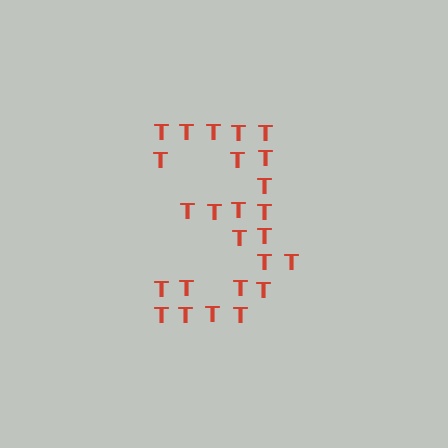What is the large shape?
The large shape is the digit 3.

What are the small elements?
The small elements are letter T's.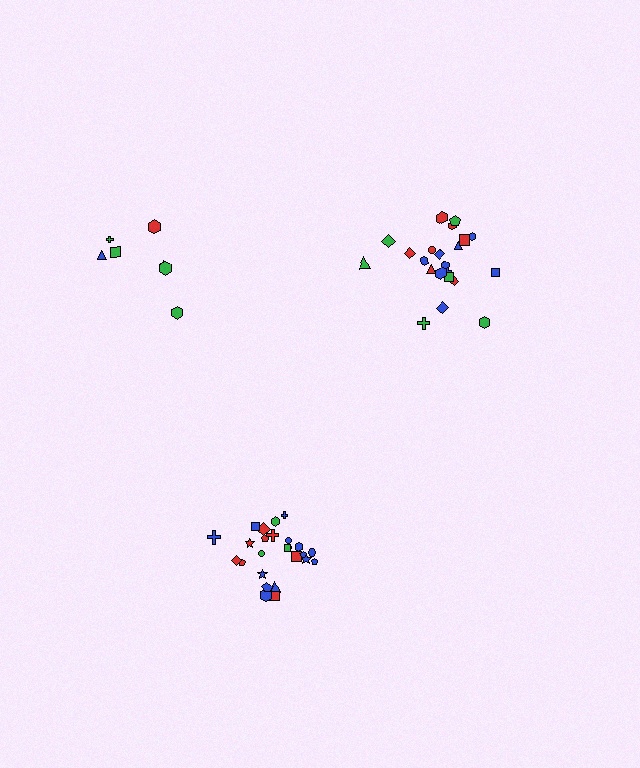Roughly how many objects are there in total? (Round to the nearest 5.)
Roughly 55 objects in total.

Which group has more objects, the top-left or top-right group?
The top-right group.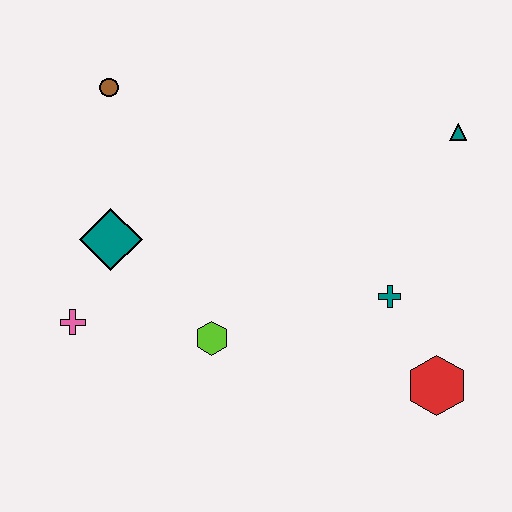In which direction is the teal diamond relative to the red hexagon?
The teal diamond is to the left of the red hexagon.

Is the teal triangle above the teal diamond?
Yes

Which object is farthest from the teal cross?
The brown circle is farthest from the teal cross.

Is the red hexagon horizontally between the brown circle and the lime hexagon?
No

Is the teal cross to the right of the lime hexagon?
Yes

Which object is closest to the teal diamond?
The pink cross is closest to the teal diamond.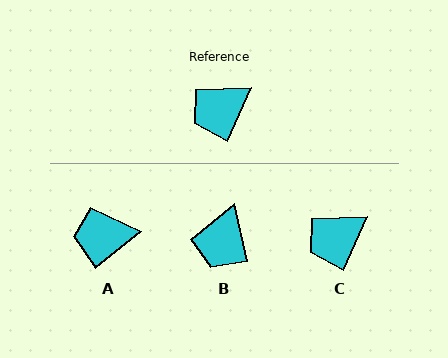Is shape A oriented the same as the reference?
No, it is off by about 28 degrees.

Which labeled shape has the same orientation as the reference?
C.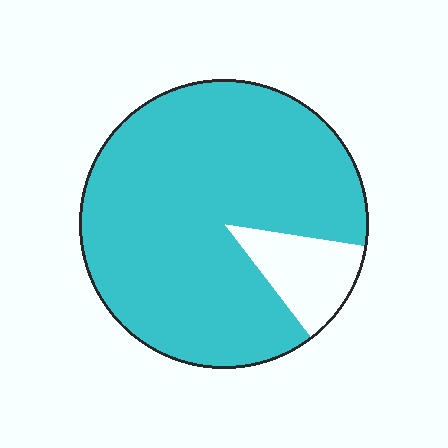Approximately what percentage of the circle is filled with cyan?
Approximately 90%.